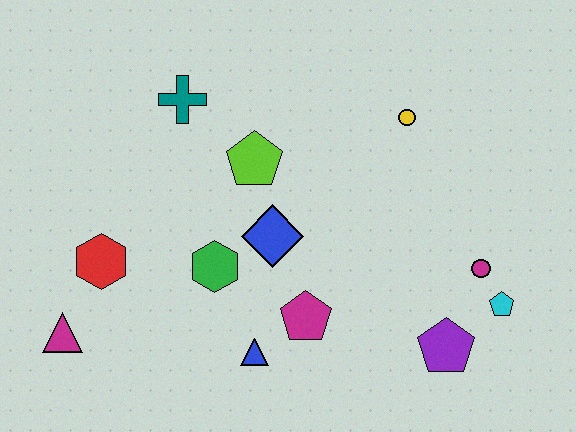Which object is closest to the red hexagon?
The magenta triangle is closest to the red hexagon.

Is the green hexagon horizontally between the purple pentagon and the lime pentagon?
No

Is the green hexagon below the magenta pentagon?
No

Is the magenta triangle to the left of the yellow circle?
Yes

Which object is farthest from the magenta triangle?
The cyan pentagon is farthest from the magenta triangle.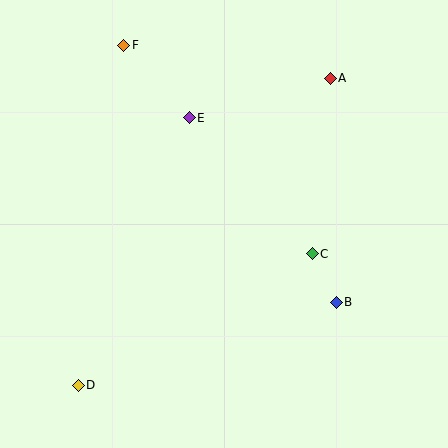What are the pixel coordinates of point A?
Point A is at (330, 78).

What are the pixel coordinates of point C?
Point C is at (312, 254).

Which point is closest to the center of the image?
Point C at (312, 254) is closest to the center.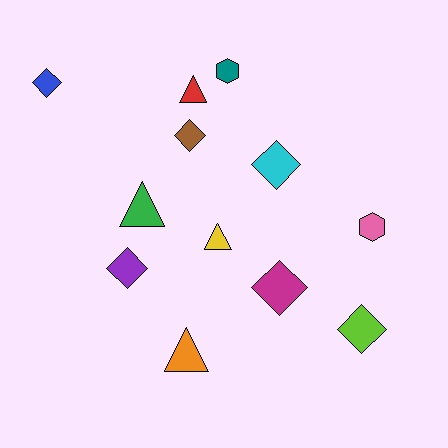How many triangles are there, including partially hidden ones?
There are 4 triangles.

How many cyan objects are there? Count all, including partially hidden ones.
There is 1 cyan object.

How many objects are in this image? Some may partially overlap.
There are 12 objects.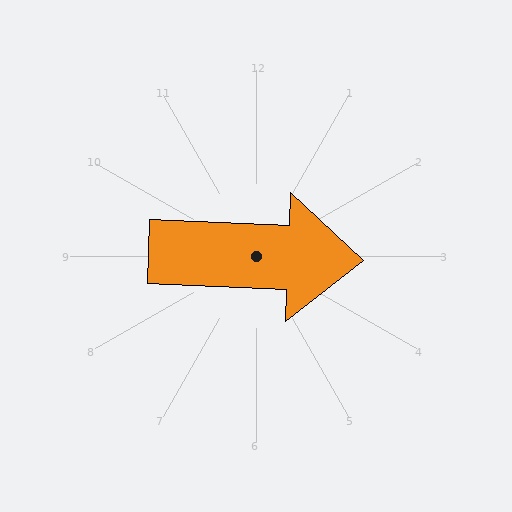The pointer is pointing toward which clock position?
Roughly 3 o'clock.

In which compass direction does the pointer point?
East.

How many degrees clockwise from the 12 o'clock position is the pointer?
Approximately 92 degrees.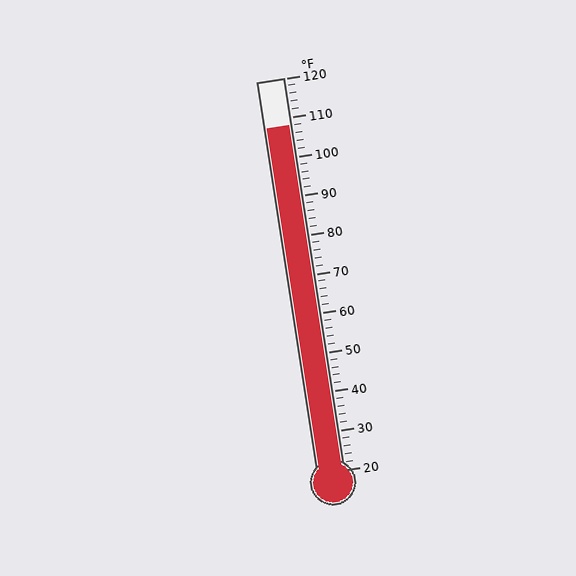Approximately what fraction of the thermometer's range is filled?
The thermometer is filled to approximately 90% of its range.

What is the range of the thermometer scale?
The thermometer scale ranges from 20°F to 120°F.